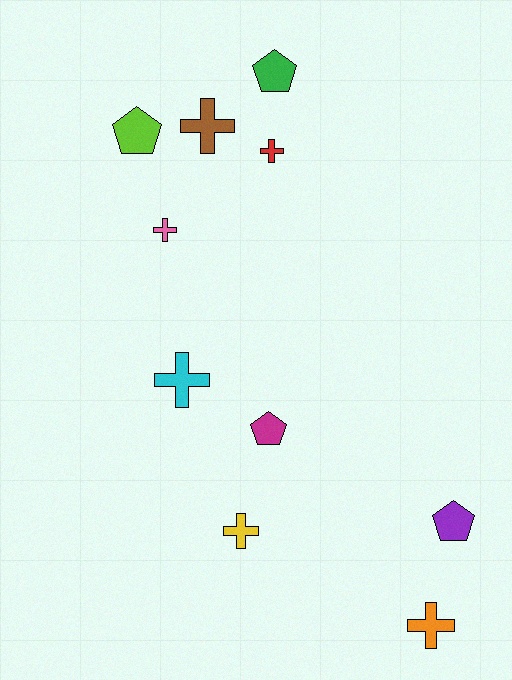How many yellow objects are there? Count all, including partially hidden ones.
There is 1 yellow object.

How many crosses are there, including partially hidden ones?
There are 6 crosses.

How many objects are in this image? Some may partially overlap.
There are 10 objects.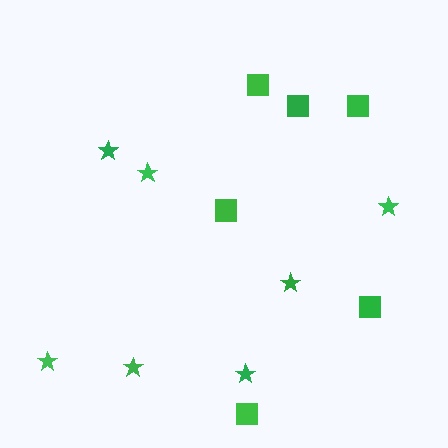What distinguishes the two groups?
There are 2 groups: one group of stars (7) and one group of squares (6).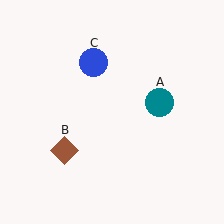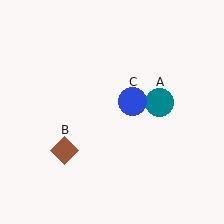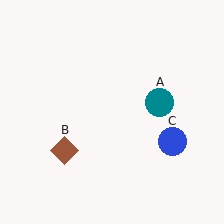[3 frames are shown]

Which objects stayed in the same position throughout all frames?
Teal circle (object A) and brown diamond (object B) remained stationary.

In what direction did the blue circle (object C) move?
The blue circle (object C) moved down and to the right.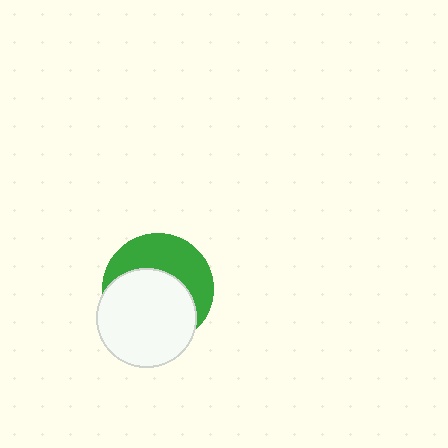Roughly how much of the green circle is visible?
A small part of it is visible (roughly 43%).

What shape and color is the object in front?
The object in front is a white circle.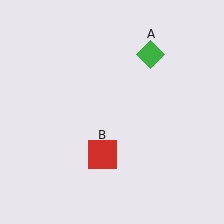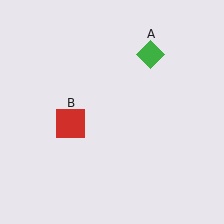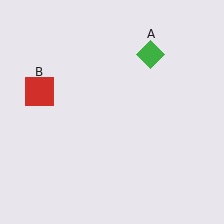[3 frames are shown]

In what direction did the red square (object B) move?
The red square (object B) moved up and to the left.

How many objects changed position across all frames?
1 object changed position: red square (object B).